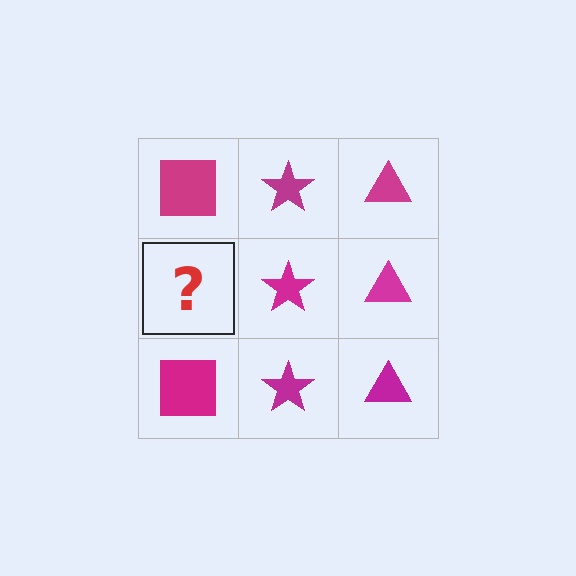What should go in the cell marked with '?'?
The missing cell should contain a magenta square.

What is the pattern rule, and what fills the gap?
The rule is that each column has a consistent shape. The gap should be filled with a magenta square.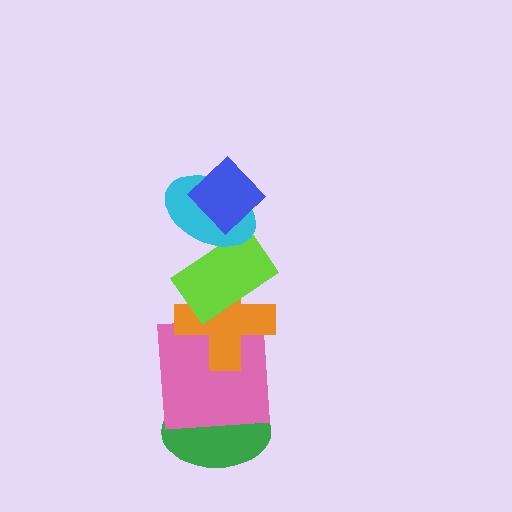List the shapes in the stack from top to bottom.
From top to bottom: the blue diamond, the cyan ellipse, the lime rectangle, the orange cross, the pink square, the green ellipse.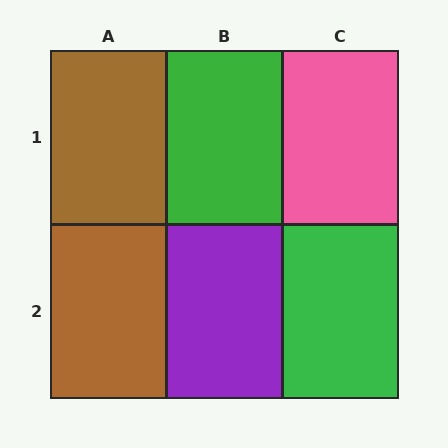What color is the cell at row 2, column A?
Brown.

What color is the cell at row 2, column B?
Purple.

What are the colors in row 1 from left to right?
Brown, green, pink.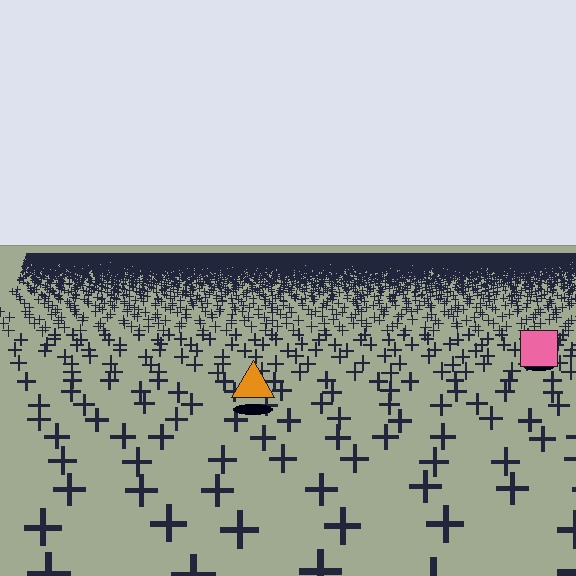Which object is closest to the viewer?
The orange triangle is closest. The texture marks near it are larger and more spread out.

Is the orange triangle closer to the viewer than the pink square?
Yes. The orange triangle is closer — you can tell from the texture gradient: the ground texture is coarser near it.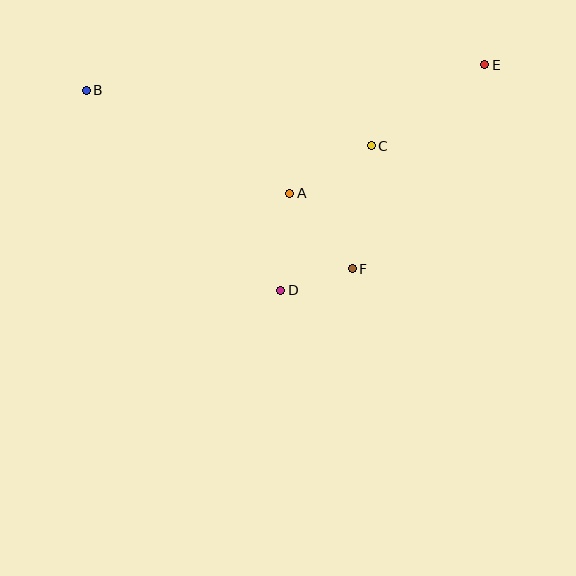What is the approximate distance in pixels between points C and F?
The distance between C and F is approximately 125 pixels.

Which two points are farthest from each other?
Points B and E are farthest from each other.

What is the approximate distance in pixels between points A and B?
The distance between A and B is approximately 228 pixels.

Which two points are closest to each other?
Points D and F are closest to each other.